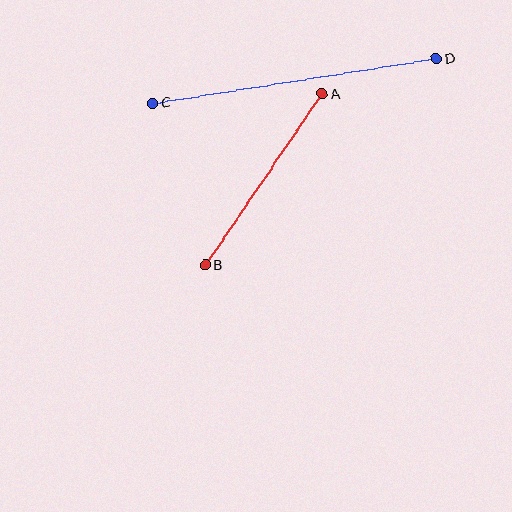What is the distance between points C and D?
The distance is approximately 287 pixels.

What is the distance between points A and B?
The distance is approximately 207 pixels.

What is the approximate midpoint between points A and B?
The midpoint is at approximately (264, 180) pixels.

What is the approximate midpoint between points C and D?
The midpoint is at approximately (294, 81) pixels.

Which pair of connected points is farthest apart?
Points C and D are farthest apart.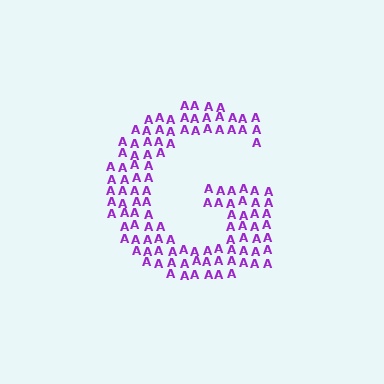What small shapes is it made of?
It is made of small letter A's.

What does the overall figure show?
The overall figure shows the letter G.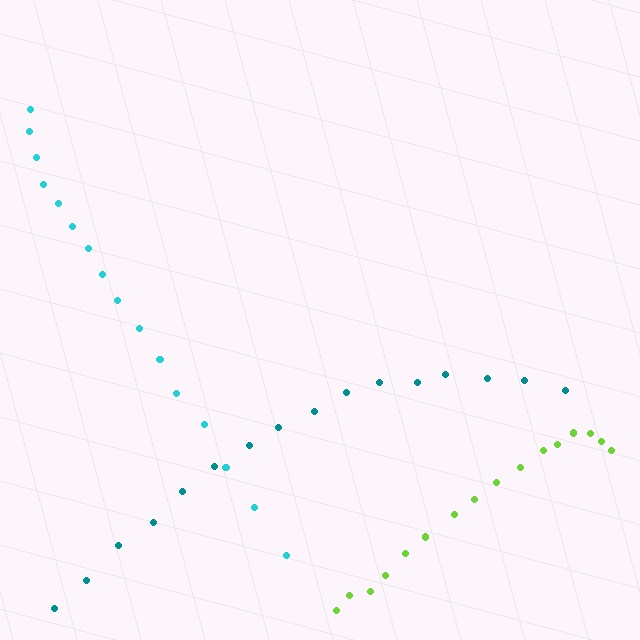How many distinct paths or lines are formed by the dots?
There are 3 distinct paths.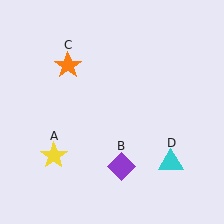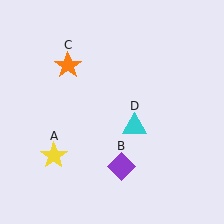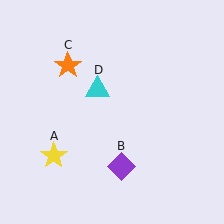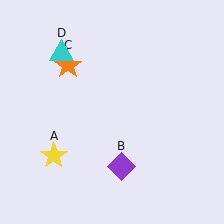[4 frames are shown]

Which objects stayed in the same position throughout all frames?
Yellow star (object A) and purple diamond (object B) and orange star (object C) remained stationary.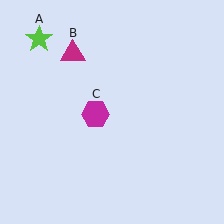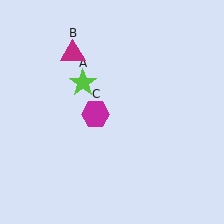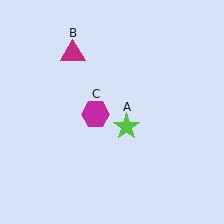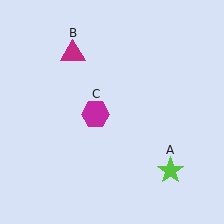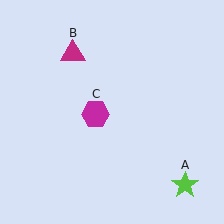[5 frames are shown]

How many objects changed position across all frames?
1 object changed position: lime star (object A).